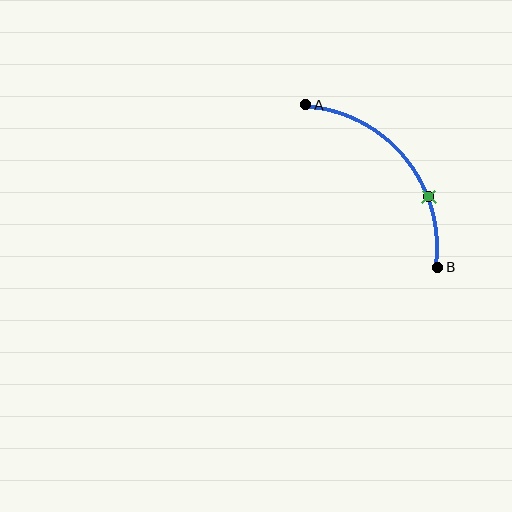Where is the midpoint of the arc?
The arc midpoint is the point on the curve farthest from the straight line joining A and B. It sits above and to the right of that line.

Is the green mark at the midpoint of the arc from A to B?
No. The green mark lies on the arc but is closer to endpoint B. The arc midpoint would be at the point on the curve equidistant along the arc from both A and B.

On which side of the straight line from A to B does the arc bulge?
The arc bulges above and to the right of the straight line connecting A and B.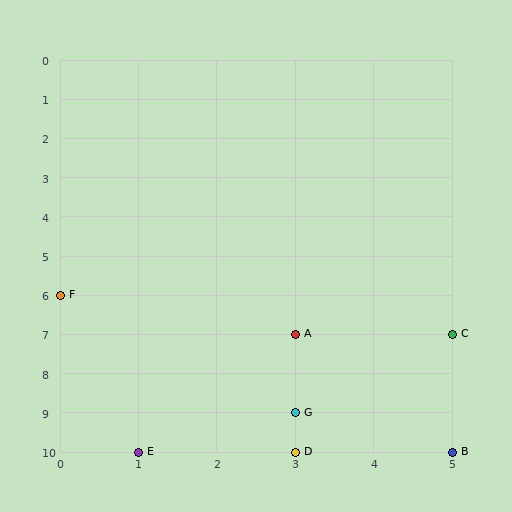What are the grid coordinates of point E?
Point E is at grid coordinates (1, 10).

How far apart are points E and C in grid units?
Points E and C are 4 columns and 3 rows apart (about 5.0 grid units diagonally).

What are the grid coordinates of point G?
Point G is at grid coordinates (3, 9).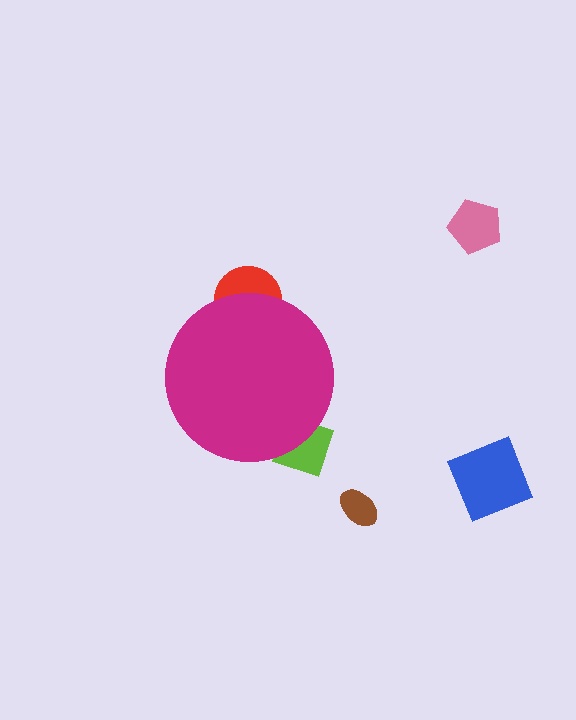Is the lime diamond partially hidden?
Yes, the lime diamond is partially hidden behind the magenta circle.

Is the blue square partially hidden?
No, the blue square is fully visible.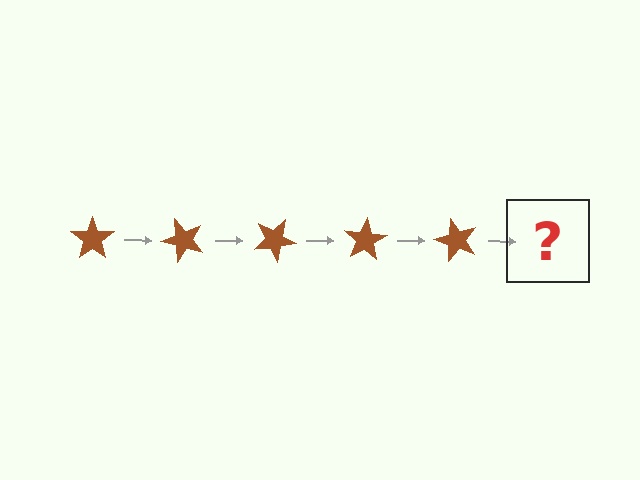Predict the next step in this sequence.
The next step is a brown star rotated 250 degrees.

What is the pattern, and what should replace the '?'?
The pattern is that the star rotates 50 degrees each step. The '?' should be a brown star rotated 250 degrees.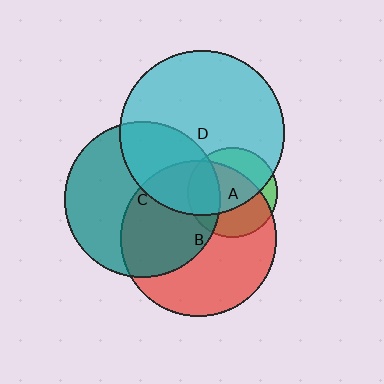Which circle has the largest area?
Circle D (cyan).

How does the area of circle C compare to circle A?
Approximately 3.0 times.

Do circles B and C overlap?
Yes.